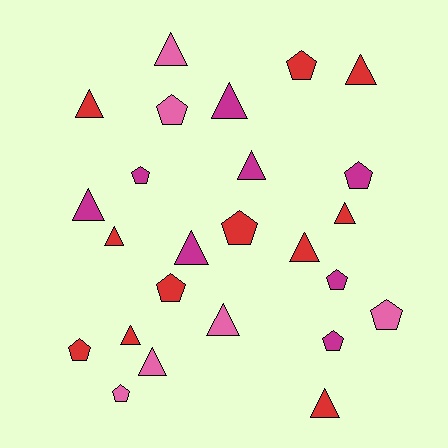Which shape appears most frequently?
Triangle, with 14 objects.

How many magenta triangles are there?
There are 4 magenta triangles.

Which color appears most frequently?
Red, with 11 objects.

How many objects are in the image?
There are 25 objects.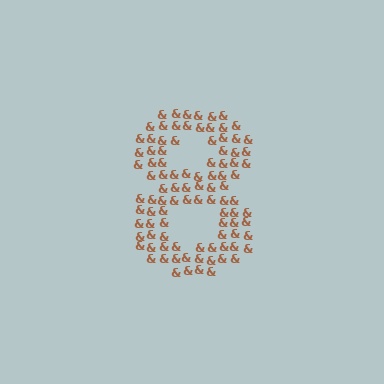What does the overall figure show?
The overall figure shows the digit 8.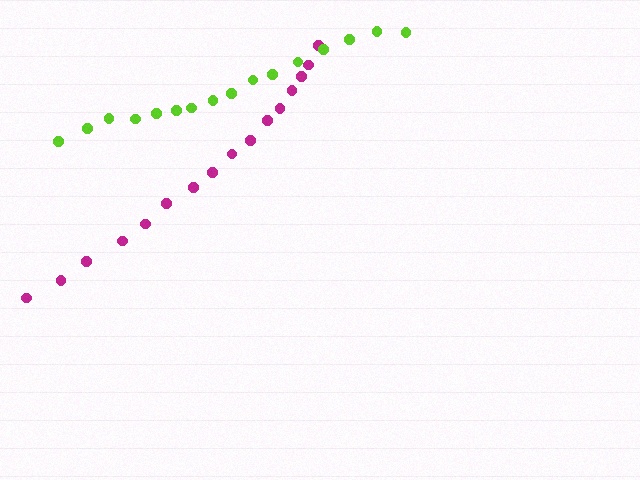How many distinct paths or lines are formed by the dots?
There are 2 distinct paths.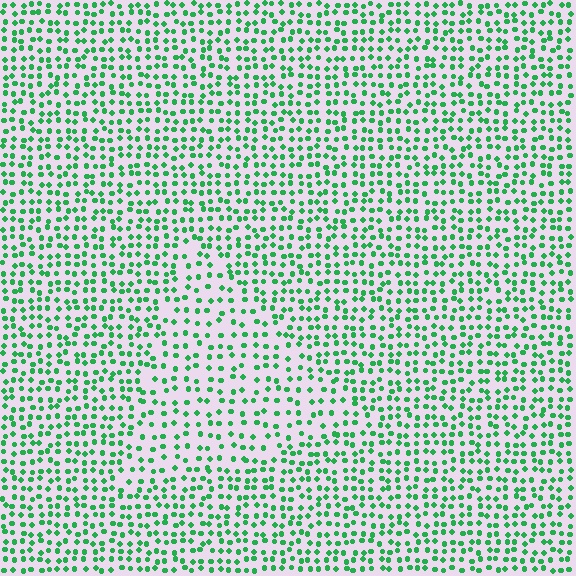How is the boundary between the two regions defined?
The boundary is defined by a change in element density (approximately 1.6x ratio). All elements are the same color, size, and shape.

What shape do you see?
I see a triangle.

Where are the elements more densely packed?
The elements are more densely packed outside the triangle boundary.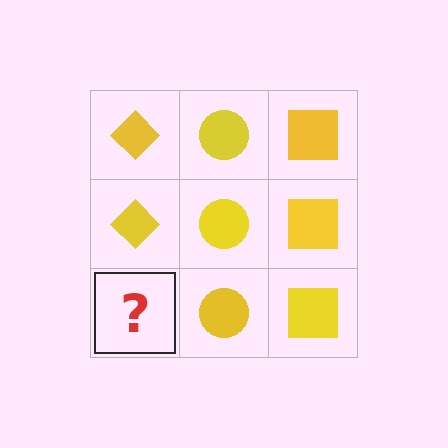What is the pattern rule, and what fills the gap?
The rule is that each column has a consistent shape. The gap should be filled with a yellow diamond.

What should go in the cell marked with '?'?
The missing cell should contain a yellow diamond.